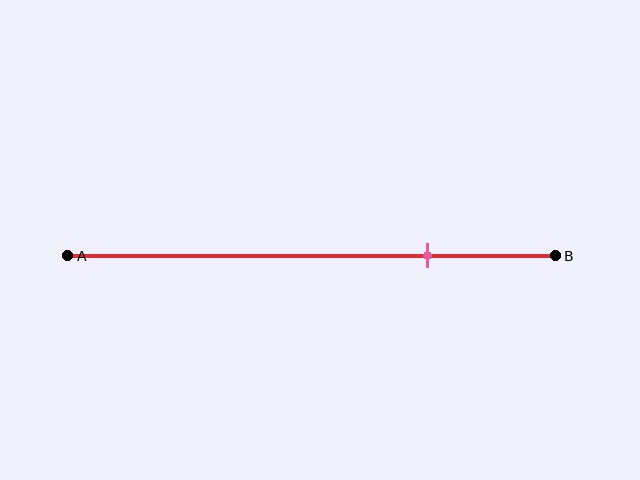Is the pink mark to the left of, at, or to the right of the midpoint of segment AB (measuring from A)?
The pink mark is to the right of the midpoint of segment AB.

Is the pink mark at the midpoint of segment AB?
No, the mark is at about 75% from A, not at the 50% midpoint.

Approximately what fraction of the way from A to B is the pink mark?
The pink mark is approximately 75% of the way from A to B.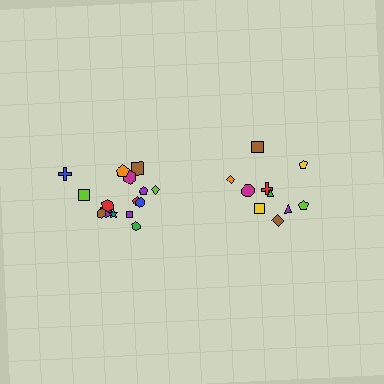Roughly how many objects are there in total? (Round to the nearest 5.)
Roughly 25 objects in total.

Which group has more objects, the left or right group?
The left group.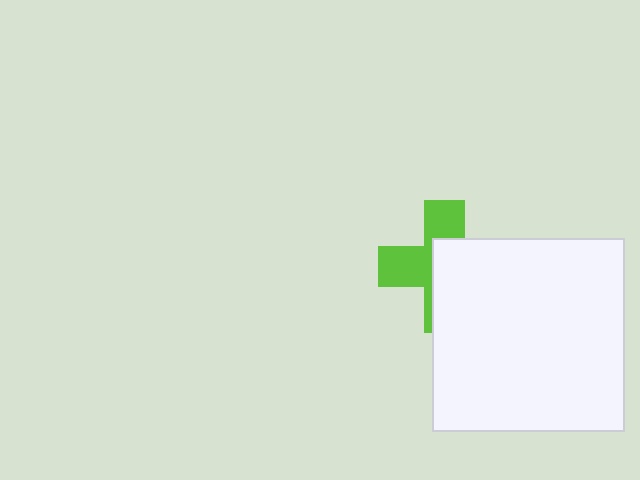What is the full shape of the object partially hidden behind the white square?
The partially hidden object is a lime cross.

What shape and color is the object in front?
The object in front is a white square.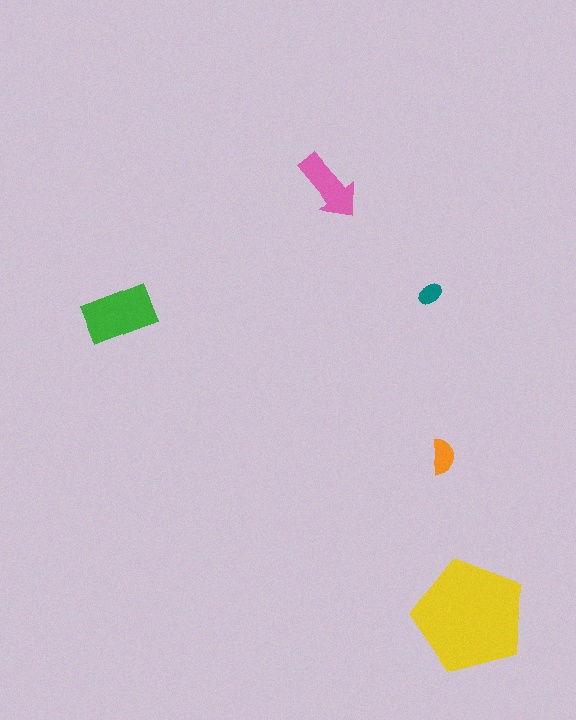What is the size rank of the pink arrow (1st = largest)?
3rd.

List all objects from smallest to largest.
The teal ellipse, the orange semicircle, the pink arrow, the green rectangle, the yellow pentagon.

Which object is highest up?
The pink arrow is topmost.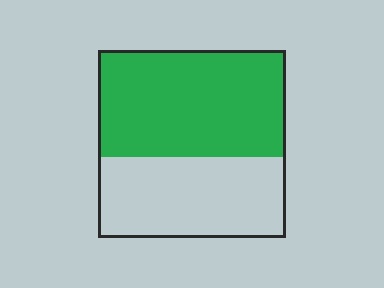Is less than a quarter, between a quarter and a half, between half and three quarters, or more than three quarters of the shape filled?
Between half and three quarters.